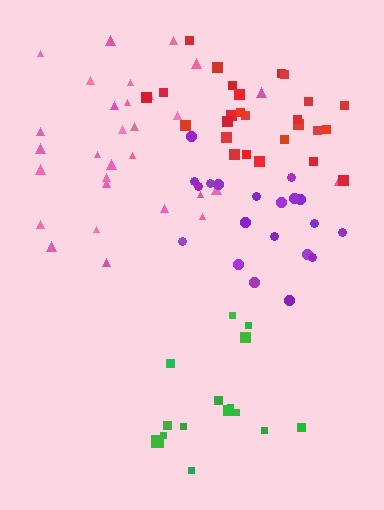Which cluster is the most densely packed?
Purple.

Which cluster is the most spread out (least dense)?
Green.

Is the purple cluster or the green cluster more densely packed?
Purple.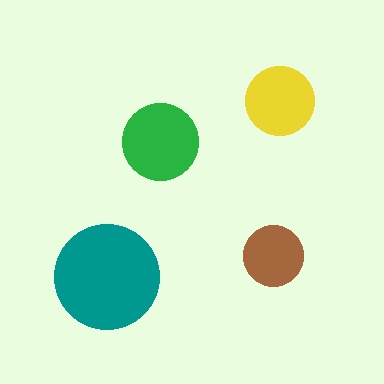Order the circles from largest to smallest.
the teal one, the green one, the yellow one, the brown one.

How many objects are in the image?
There are 4 objects in the image.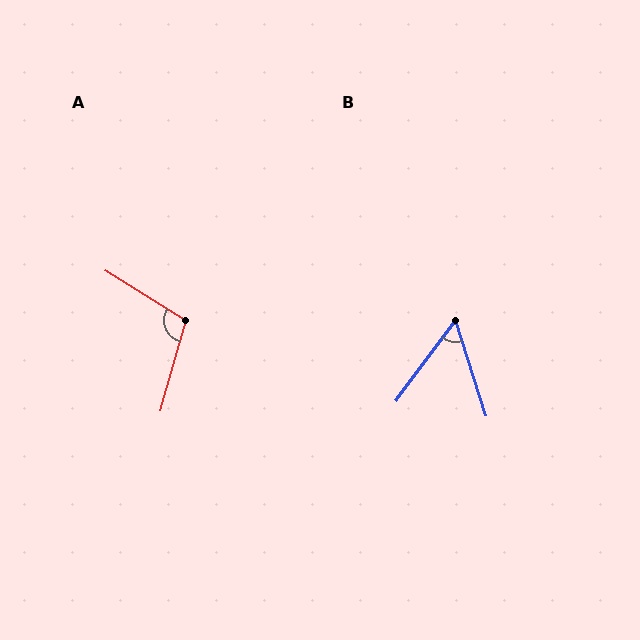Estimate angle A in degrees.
Approximately 106 degrees.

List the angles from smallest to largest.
B (54°), A (106°).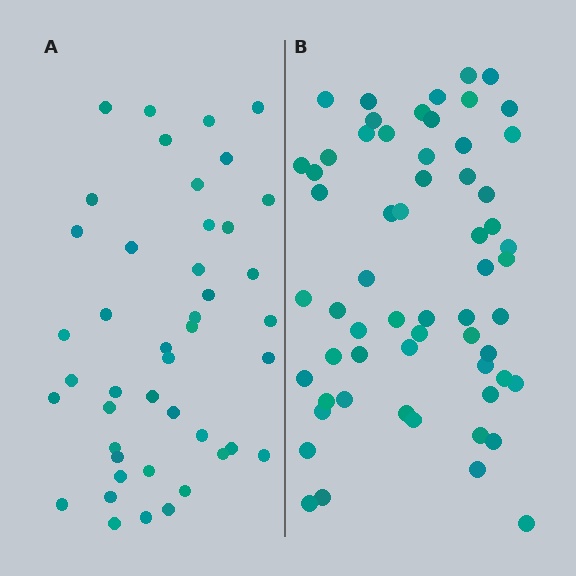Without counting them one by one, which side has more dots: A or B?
Region B (the right region) has more dots.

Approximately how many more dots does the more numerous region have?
Region B has approximately 15 more dots than region A.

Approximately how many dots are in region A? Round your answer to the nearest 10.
About 40 dots. (The exact count is 44, which rounds to 40.)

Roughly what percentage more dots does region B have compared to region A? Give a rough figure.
About 35% more.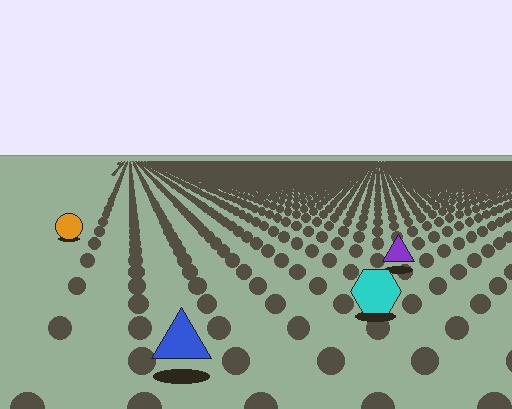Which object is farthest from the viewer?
The orange circle is farthest from the viewer. It appears smaller and the ground texture around it is denser.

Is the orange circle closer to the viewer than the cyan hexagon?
No. The cyan hexagon is closer — you can tell from the texture gradient: the ground texture is coarser near it.